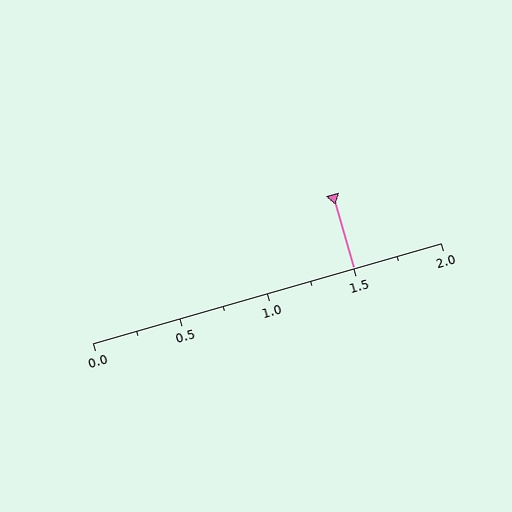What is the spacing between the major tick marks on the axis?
The major ticks are spaced 0.5 apart.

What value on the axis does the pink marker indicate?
The marker indicates approximately 1.5.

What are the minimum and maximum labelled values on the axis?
The axis runs from 0.0 to 2.0.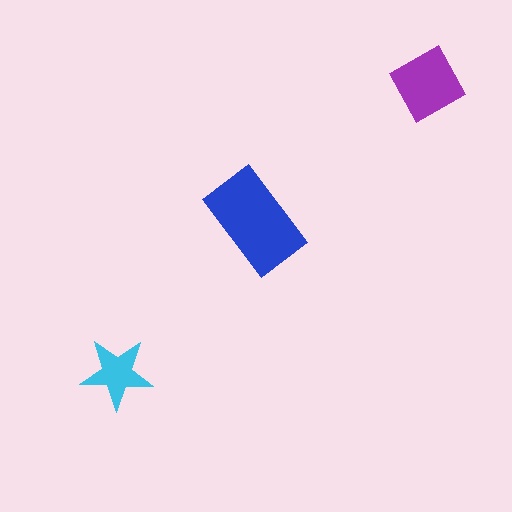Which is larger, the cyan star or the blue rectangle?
The blue rectangle.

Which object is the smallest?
The cyan star.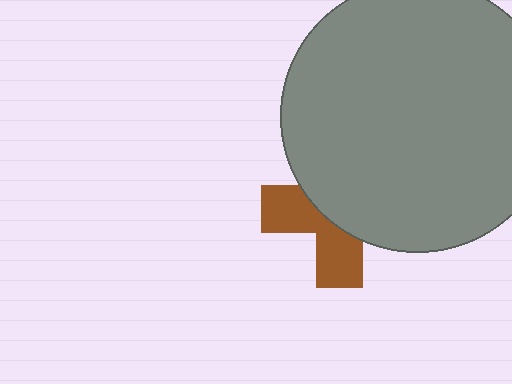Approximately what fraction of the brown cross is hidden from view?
Roughly 58% of the brown cross is hidden behind the gray circle.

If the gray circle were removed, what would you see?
You would see the complete brown cross.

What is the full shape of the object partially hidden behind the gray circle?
The partially hidden object is a brown cross.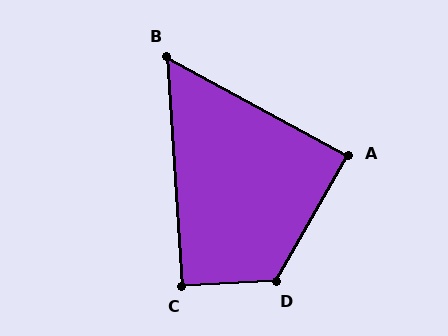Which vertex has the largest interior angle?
D, at approximately 122 degrees.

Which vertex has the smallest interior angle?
B, at approximately 58 degrees.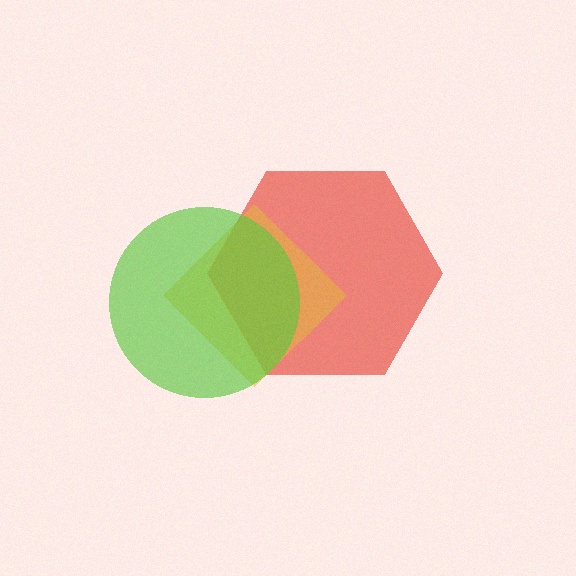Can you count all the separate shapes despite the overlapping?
Yes, there are 3 separate shapes.